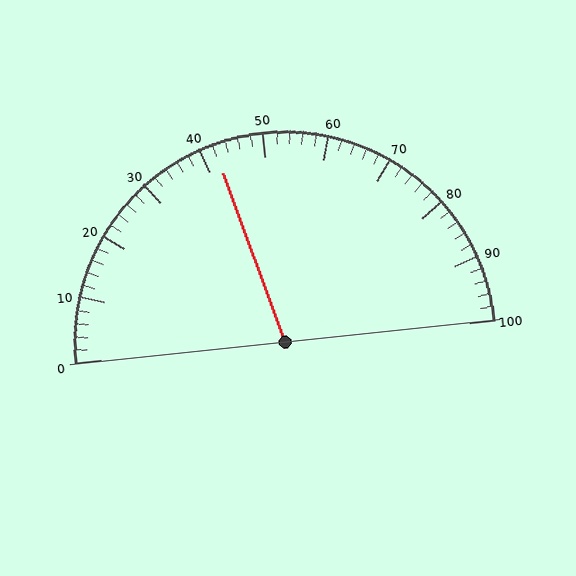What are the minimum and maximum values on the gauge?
The gauge ranges from 0 to 100.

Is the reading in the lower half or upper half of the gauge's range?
The reading is in the lower half of the range (0 to 100).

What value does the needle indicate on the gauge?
The needle indicates approximately 42.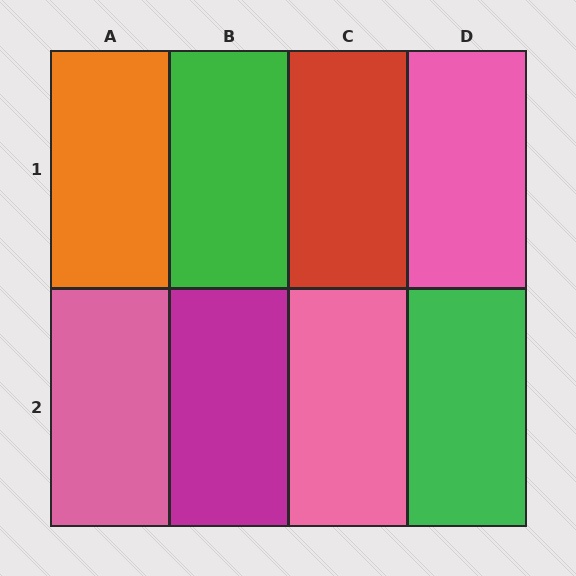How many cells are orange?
1 cell is orange.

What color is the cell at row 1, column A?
Orange.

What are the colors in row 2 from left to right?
Pink, magenta, pink, green.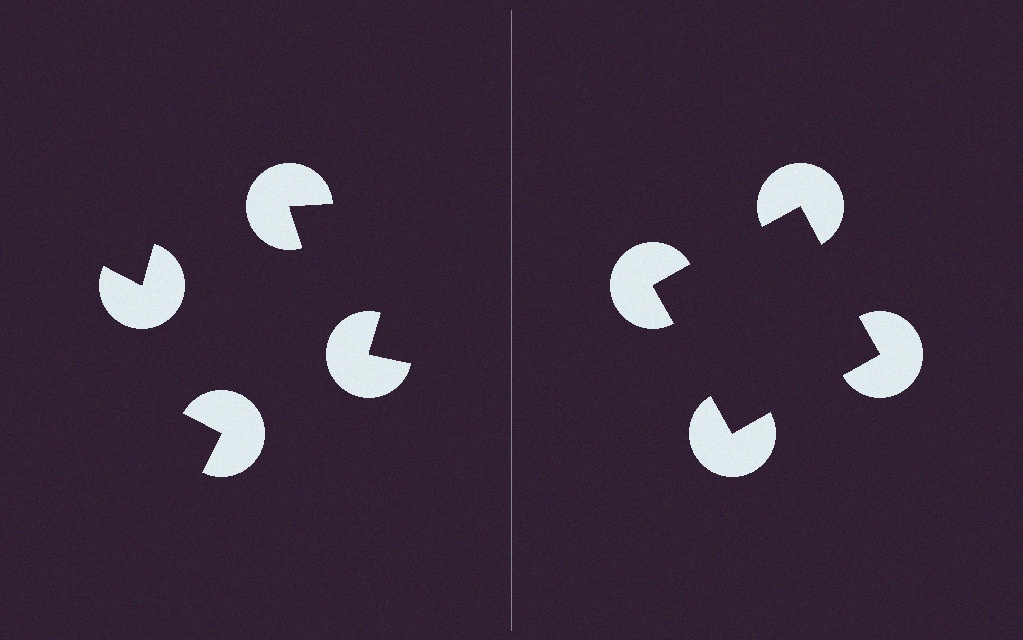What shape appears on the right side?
An illusory square.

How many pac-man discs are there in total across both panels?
8 — 4 on each side.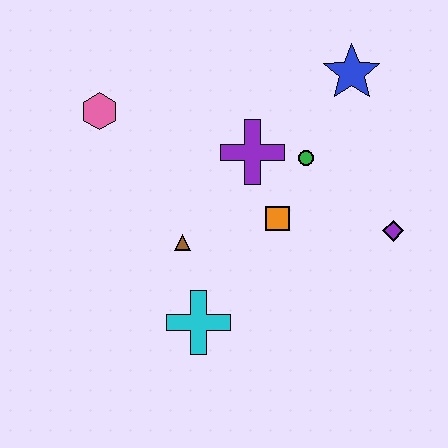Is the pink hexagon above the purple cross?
Yes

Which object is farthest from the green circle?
The pink hexagon is farthest from the green circle.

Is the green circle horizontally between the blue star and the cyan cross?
Yes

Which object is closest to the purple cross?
The green circle is closest to the purple cross.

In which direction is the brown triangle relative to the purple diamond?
The brown triangle is to the left of the purple diamond.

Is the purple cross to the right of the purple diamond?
No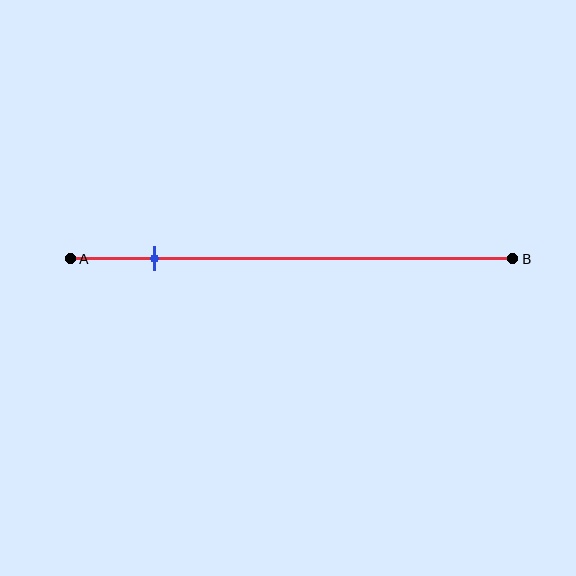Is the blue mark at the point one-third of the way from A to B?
No, the mark is at about 20% from A, not at the 33% one-third point.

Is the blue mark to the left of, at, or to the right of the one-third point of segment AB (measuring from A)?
The blue mark is to the left of the one-third point of segment AB.